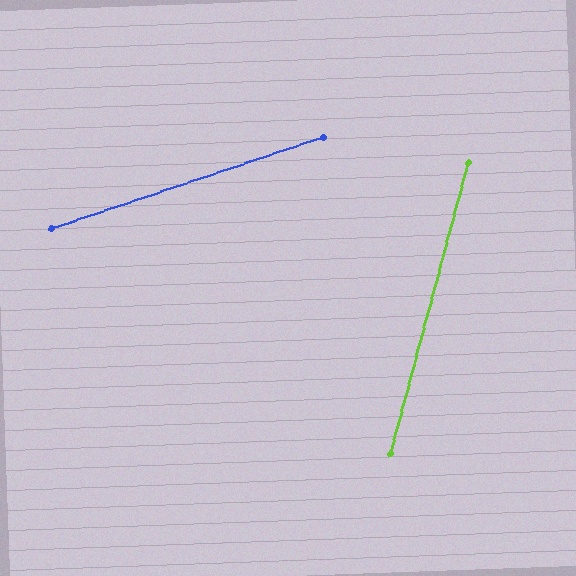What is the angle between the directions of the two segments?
Approximately 56 degrees.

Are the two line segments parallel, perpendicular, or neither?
Neither parallel nor perpendicular — they differ by about 56°.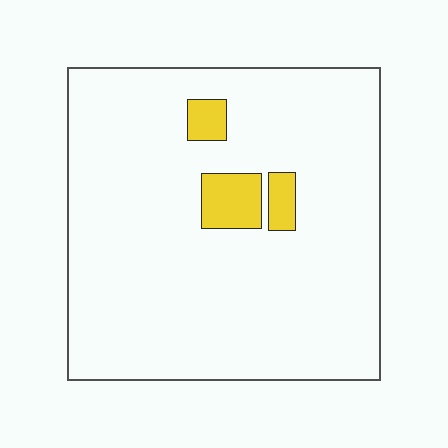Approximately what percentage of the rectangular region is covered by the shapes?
Approximately 5%.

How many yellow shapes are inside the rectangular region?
3.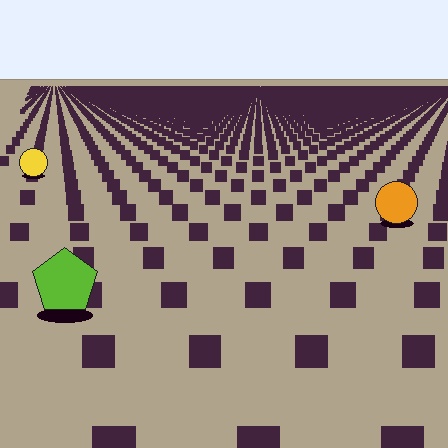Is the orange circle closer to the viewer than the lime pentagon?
No. The lime pentagon is closer — you can tell from the texture gradient: the ground texture is coarser near it.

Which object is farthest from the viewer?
The yellow circle is farthest from the viewer. It appears smaller and the ground texture around it is denser.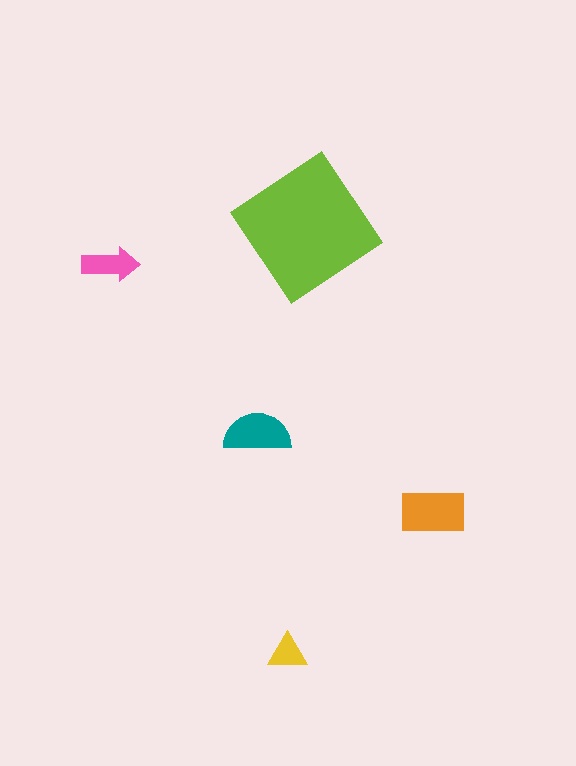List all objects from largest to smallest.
The lime diamond, the orange rectangle, the teal semicircle, the pink arrow, the yellow triangle.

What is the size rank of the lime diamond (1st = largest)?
1st.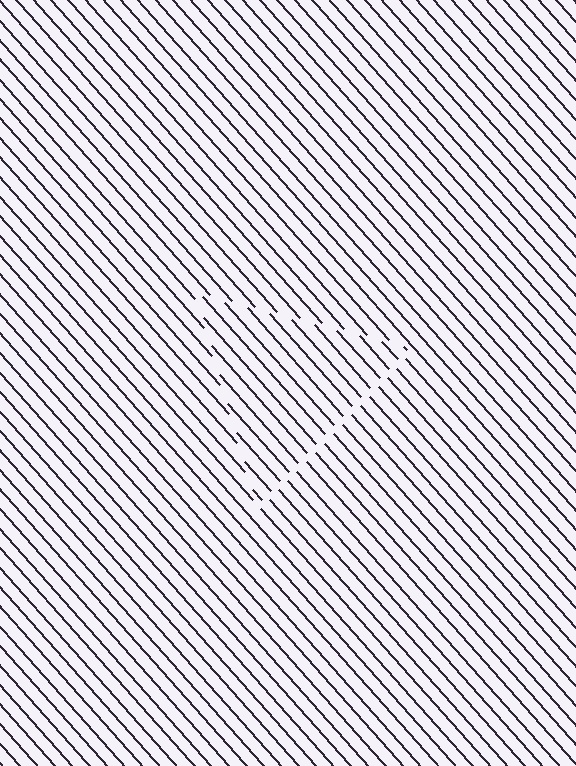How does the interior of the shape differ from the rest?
The interior of the shape contains the same grating, shifted by half a period — the contour is defined by the phase discontinuity where line-ends from the inner and outer gratings abut.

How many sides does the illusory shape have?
3 sides — the line-ends trace a triangle.